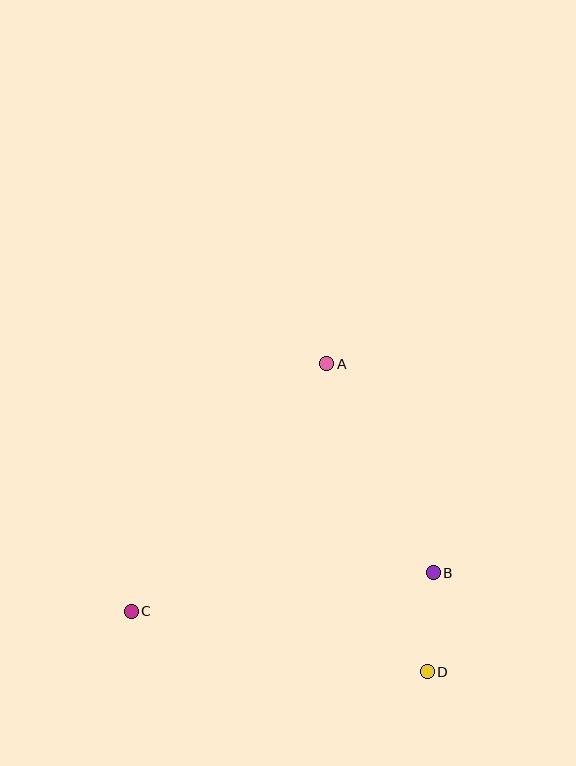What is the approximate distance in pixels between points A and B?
The distance between A and B is approximately 235 pixels.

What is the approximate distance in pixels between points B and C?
The distance between B and C is approximately 304 pixels.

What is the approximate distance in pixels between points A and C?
The distance between A and C is approximately 316 pixels.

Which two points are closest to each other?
Points B and D are closest to each other.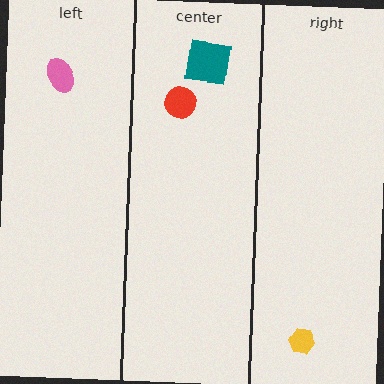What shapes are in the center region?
The teal square, the red circle.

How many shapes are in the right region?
1.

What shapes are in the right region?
The yellow hexagon.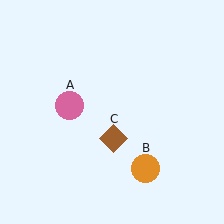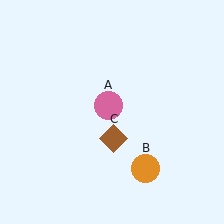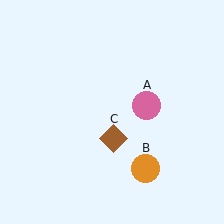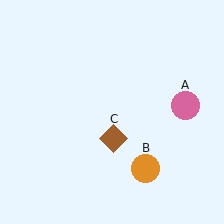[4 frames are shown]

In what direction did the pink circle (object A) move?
The pink circle (object A) moved right.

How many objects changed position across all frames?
1 object changed position: pink circle (object A).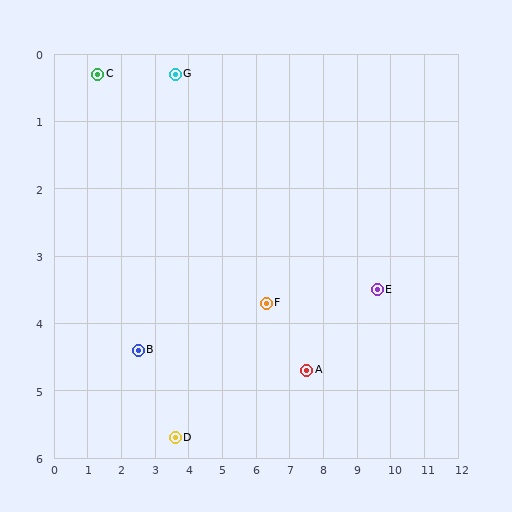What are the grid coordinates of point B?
Point B is at approximately (2.5, 4.4).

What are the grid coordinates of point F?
Point F is at approximately (6.3, 3.7).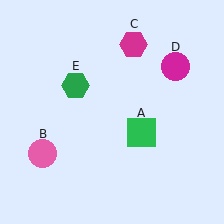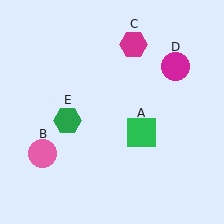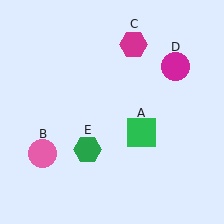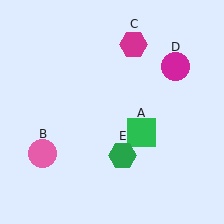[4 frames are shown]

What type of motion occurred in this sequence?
The green hexagon (object E) rotated counterclockwise around the center of the scene.